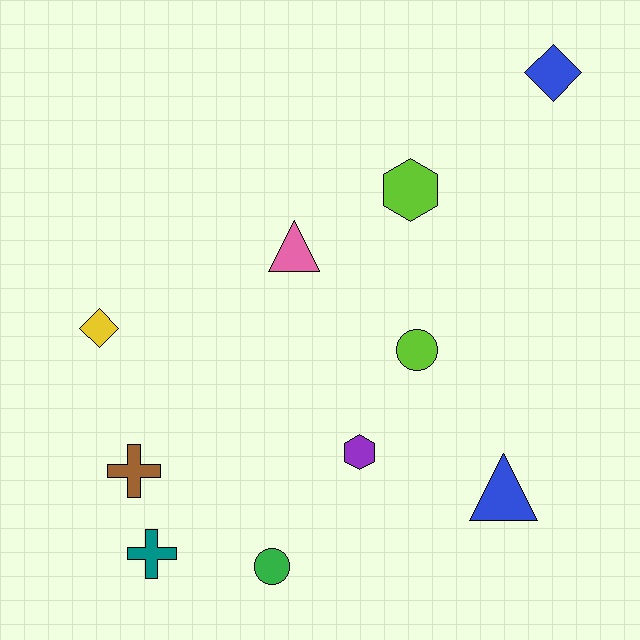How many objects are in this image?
There are 10 objects.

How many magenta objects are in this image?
There are no magenta objects.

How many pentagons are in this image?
There are no pentagons.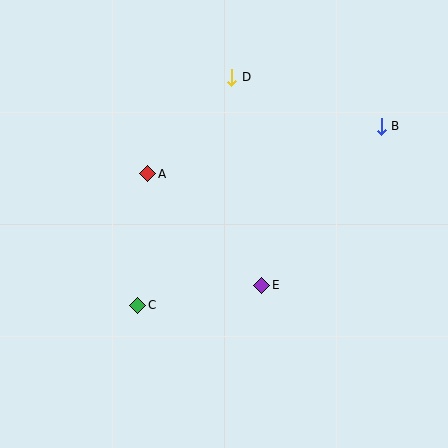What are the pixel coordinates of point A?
Point A is at (148, 174).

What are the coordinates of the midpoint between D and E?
The midpoint between D and E is at (247, 181).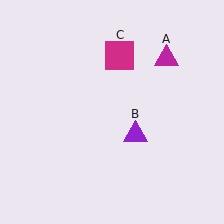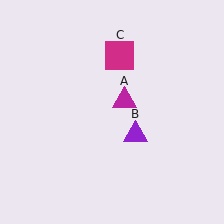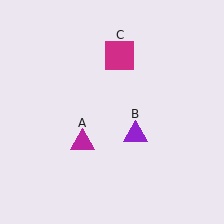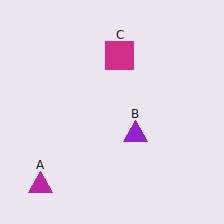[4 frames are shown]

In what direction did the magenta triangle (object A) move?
The magenta triangle (object A) moved down and to the left.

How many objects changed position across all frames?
1 object changed position: magenta triangle (object A).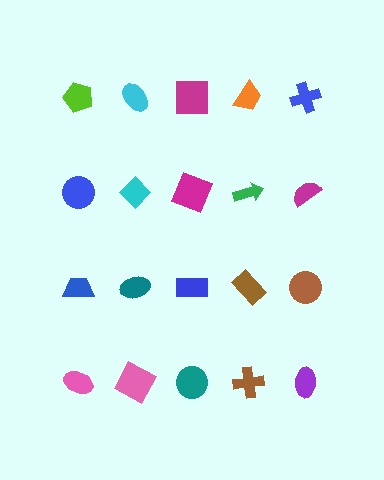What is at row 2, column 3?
A magenta square.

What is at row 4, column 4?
A brown cross.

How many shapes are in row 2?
5 shapes.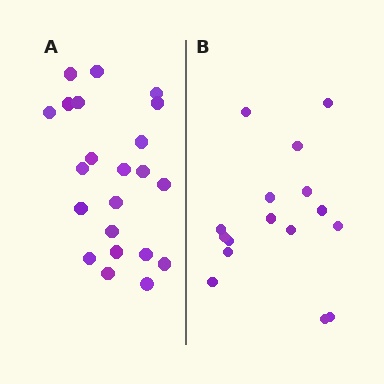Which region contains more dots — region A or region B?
Region A (the left region) has more dots.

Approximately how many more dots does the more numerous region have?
Region A has about 6 more dots than region B.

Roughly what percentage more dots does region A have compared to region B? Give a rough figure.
About 40% more.